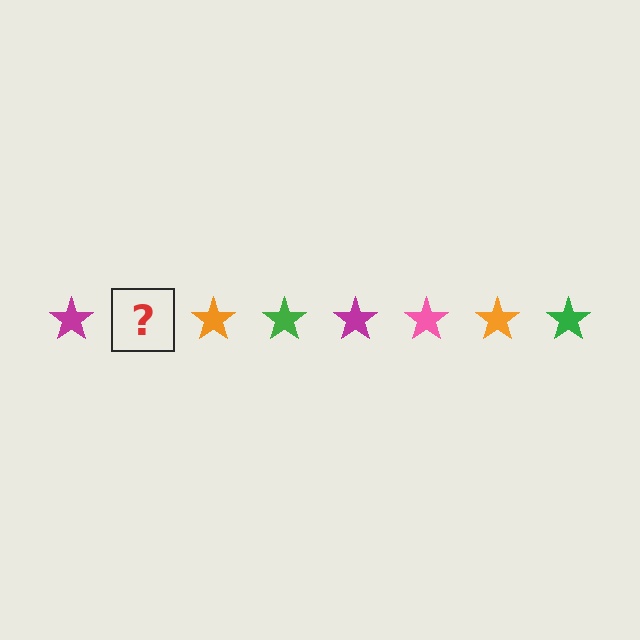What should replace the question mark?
The question mark should be replaced with a pink star.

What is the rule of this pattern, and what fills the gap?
The rule is that the pattern cycles through magenta, pink, orange, green stars. The gap should be filled with a pink star.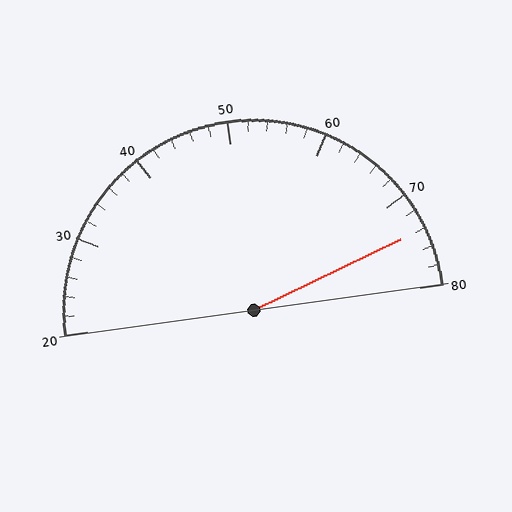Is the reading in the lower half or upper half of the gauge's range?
The reading is in the upper half of the range (20 to 80).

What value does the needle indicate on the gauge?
The needle indicates approximately 74.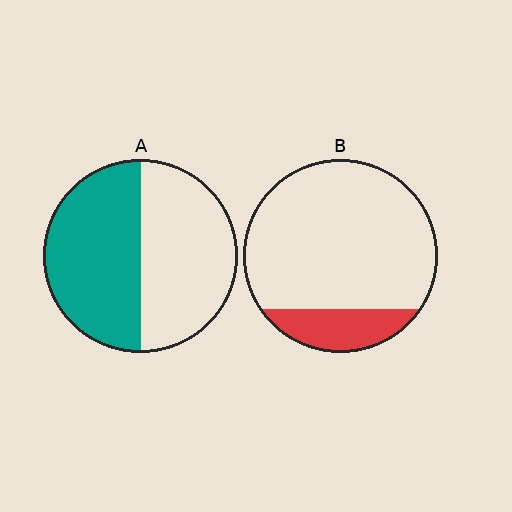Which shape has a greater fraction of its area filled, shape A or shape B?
Shape A.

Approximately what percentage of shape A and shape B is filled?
A is approximately 50% and B is approximately 15%.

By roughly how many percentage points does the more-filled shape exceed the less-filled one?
By roughly 35 percentage points (A over B).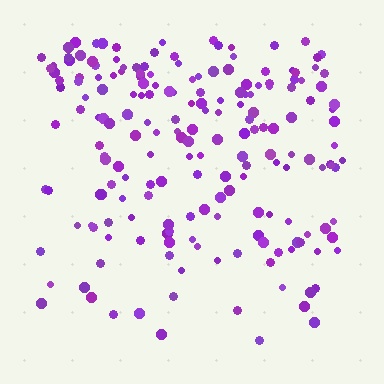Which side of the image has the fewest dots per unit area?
The bottom.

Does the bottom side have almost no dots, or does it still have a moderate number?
Still a moderate number, just noticeably fewer than the top.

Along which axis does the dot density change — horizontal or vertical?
Vertical.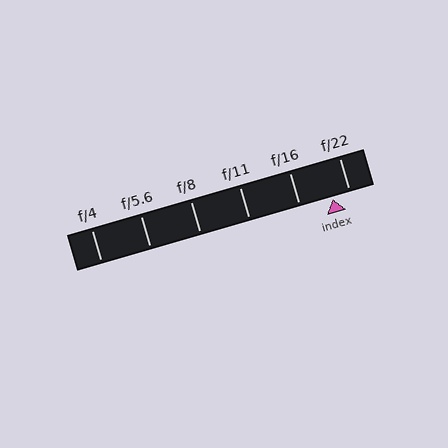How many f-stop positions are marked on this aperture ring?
There are 6 f-stop positions marked.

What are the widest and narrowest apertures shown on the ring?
The widest aperture shown is f/4 and the narrowest is f/22.